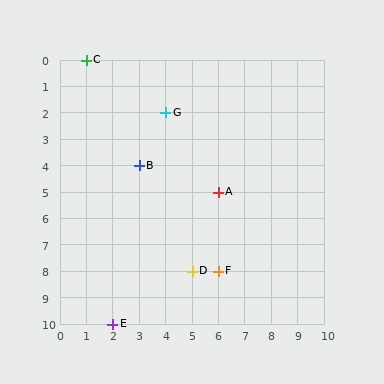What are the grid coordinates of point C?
Point C is at grid coordinates (1, 0).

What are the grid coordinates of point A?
Point A is at grid coordinates (6, 5).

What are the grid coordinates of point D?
Point D is at grid coordinates (5, 8).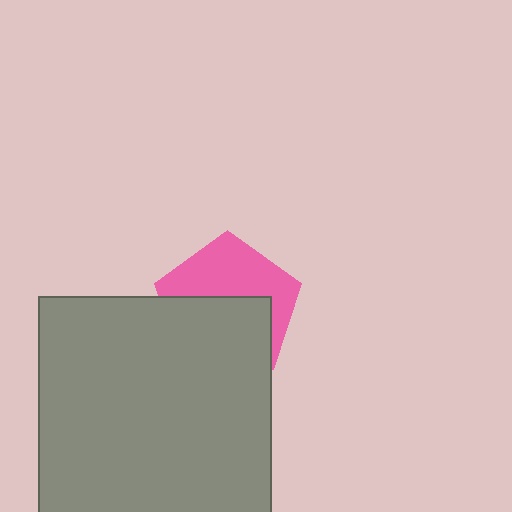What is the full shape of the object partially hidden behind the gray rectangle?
The partially hidden object is a pink pentagon.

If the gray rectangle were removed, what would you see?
You would see the complete pink pentagon.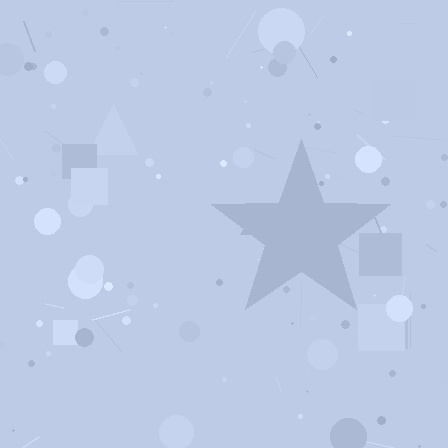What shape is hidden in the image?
A star is hidden in the image.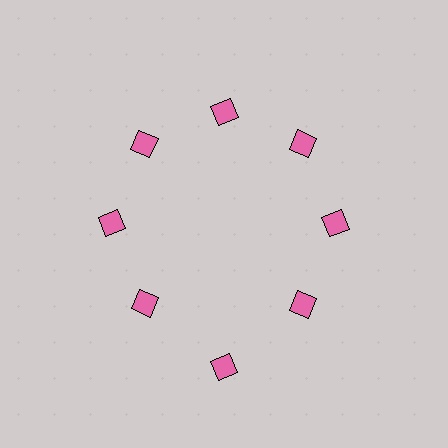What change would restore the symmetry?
The symmetry would be restored by moving it inward, back onto the ring so that all 8 squares sit at equal angles and equal distance from the center.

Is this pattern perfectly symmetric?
No. The 8 pink squares are arranged in a ring, but one element near the 6 o'clock position is pushed outward from the center, breaking the 8-fold rotational symmetry.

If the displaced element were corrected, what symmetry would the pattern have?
It would have 8-fold rotational symmetry — the pattern would map onto itself every 45 degrees.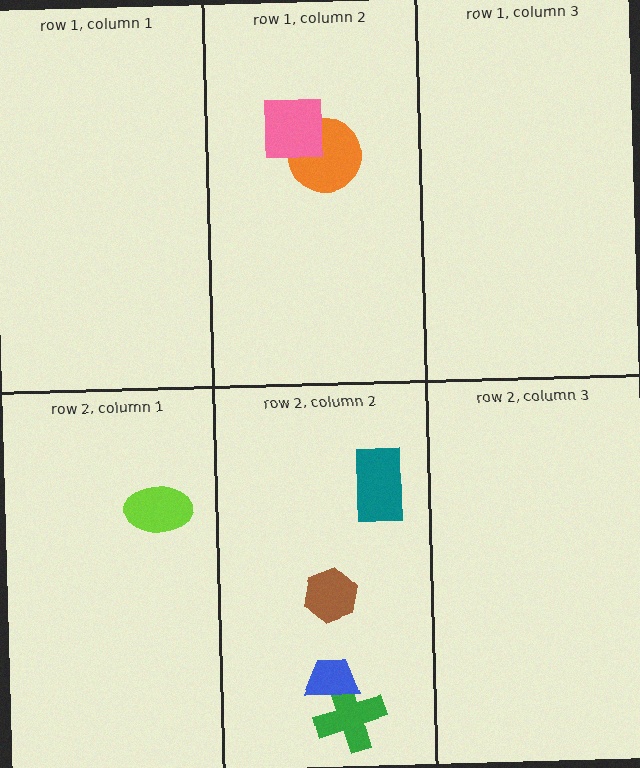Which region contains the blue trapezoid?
The row 2, column 2 region.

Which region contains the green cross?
The row 2, column 2 region.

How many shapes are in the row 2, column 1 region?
1.